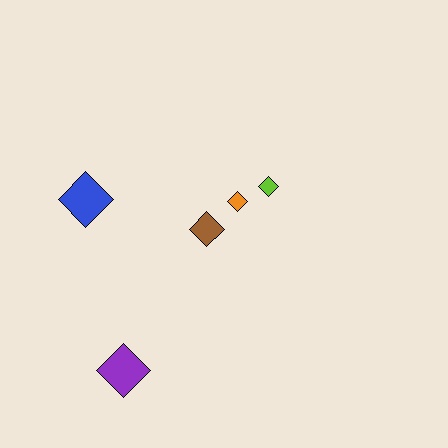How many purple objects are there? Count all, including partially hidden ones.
There is 1 purple object.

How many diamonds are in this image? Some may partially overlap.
There are 5 diamonds.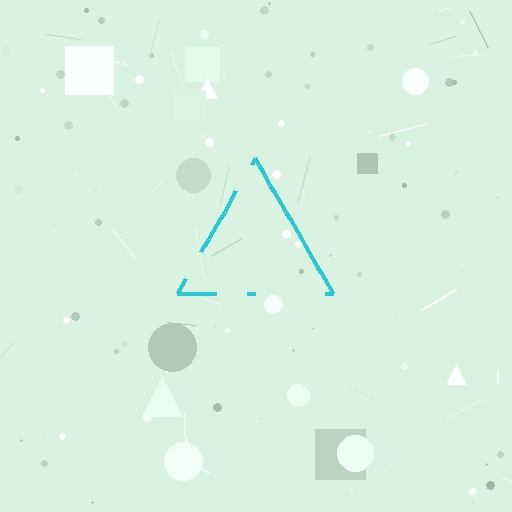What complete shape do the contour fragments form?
The contour fragments form a triangle.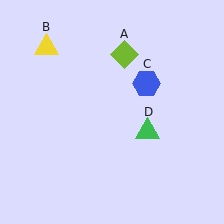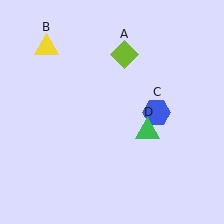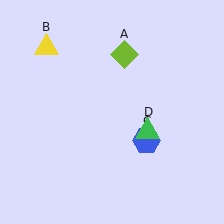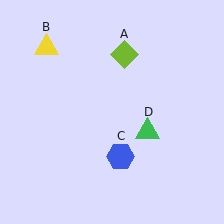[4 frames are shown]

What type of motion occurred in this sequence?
The blue hexagon (object C) rotated clockwise around the center of the scene.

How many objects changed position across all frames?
1 object changed position: blue hexagon (object C).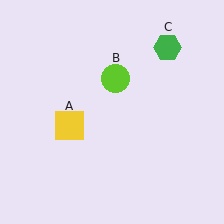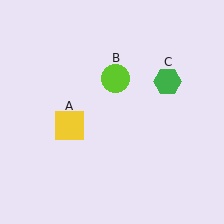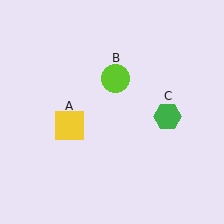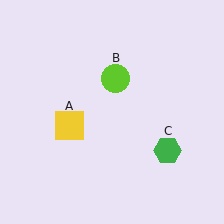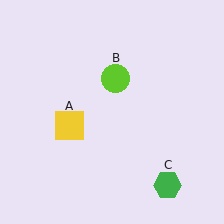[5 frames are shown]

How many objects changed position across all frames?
1 object changed position: green hexagon (object C).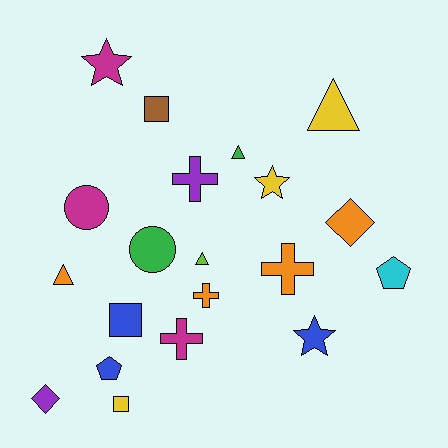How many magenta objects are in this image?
There are 3 magenta objects.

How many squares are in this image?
There are 3 squares.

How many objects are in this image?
There are 20 objects.